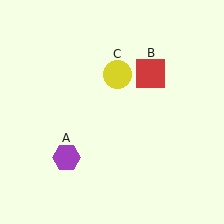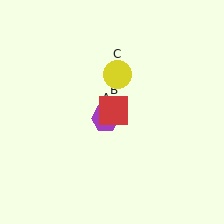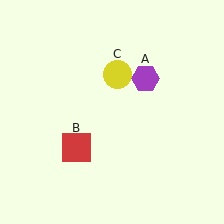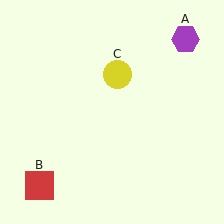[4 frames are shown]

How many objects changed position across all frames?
2 objects changed position: purple hexagon (object A), red square (object B).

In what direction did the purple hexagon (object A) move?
The purple hexagon (object A) moved up and to the right.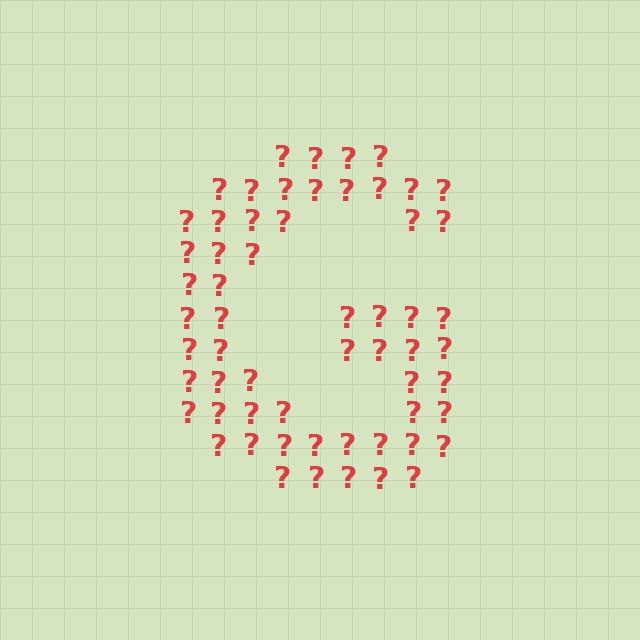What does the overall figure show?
The overall figure shows the letter G.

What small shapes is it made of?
It is made of small question marks.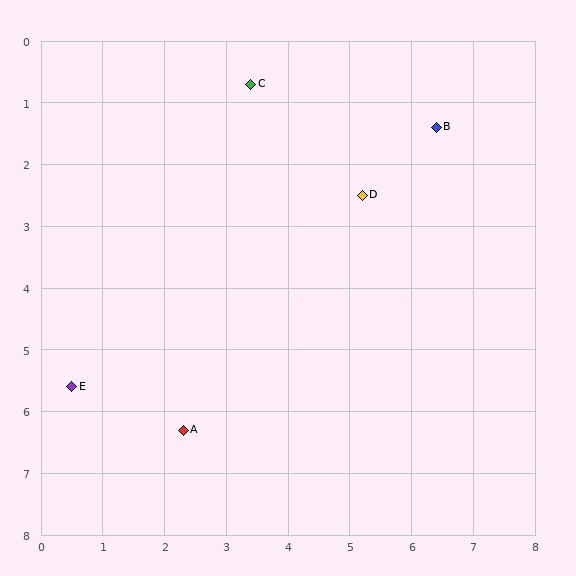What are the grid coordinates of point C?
Point C is at approximately (3.4, 0.7).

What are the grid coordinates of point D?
Point D is at approximately (5.2, 2.5).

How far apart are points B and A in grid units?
Points B and A are about 6.4 grid units apart.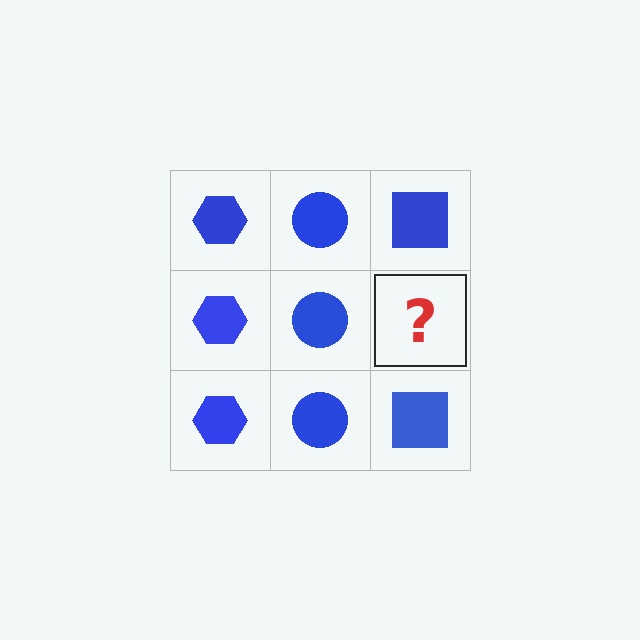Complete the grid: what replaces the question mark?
The question mark should be replaced with a blue square.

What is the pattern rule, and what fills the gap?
The rule is that each column has a consistent shape. The gap should be filled with a blue square.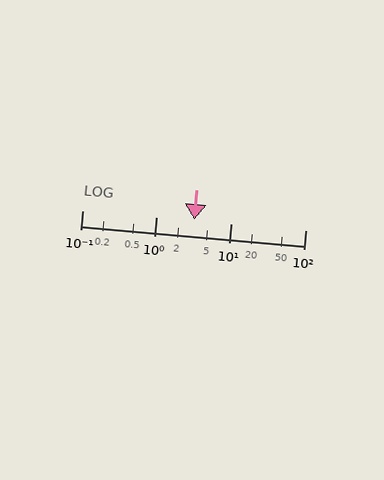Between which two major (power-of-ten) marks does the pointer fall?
The pointer is between 1 and 10.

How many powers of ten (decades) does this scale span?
The scale spans 3 decades, from 0.1 to 100.